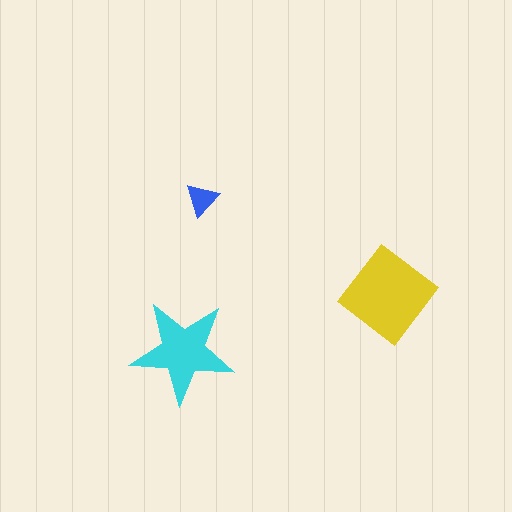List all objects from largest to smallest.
The yellow diamond, the cyan star, the blue triangle.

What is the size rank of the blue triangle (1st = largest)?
3rd.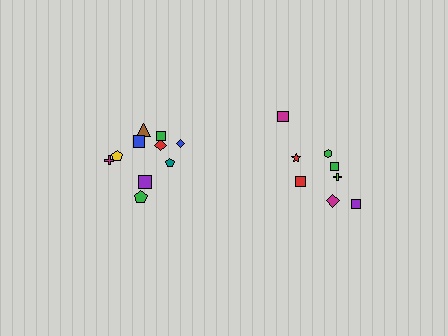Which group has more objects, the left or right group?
The left group.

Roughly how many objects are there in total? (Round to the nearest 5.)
Roughly 20 objects in total.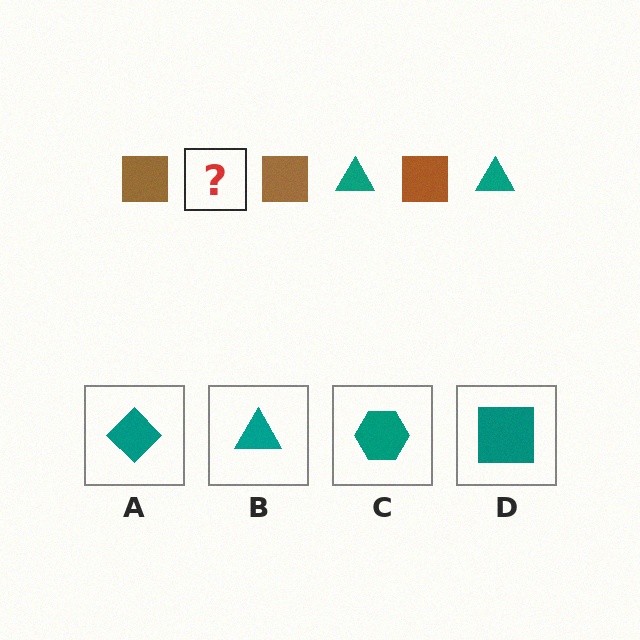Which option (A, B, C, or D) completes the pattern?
B.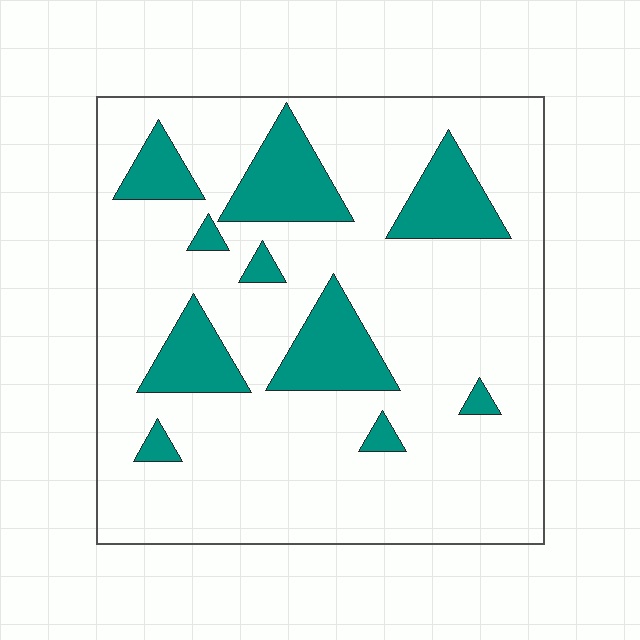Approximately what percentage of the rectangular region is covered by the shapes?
Approximately 20%.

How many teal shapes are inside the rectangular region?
10.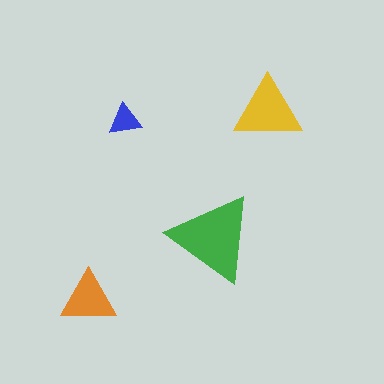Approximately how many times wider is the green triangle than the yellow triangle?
About 1.5 times wider.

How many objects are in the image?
There are 4 objects in the image.